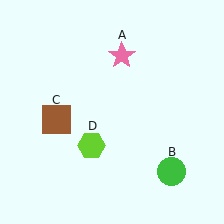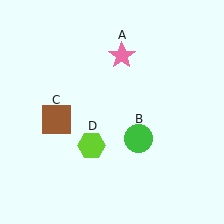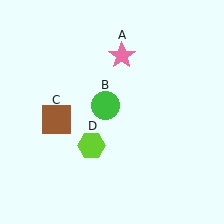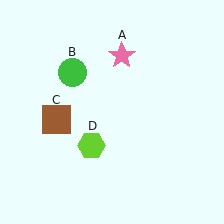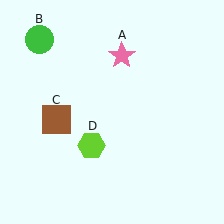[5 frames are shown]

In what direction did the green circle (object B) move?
The green circle (object B) moved up and to the left.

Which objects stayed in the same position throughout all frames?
Pink star (object A) and brown square (object C) and lime hexagon (object D) remained stationary.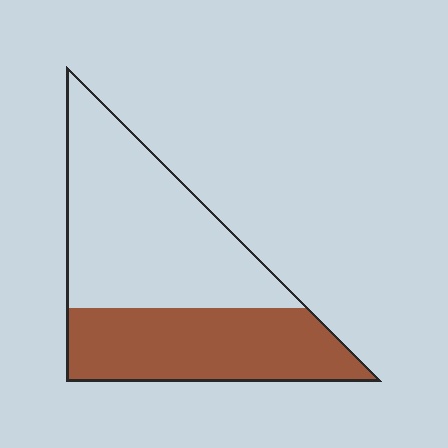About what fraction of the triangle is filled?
About two fifths (2/5).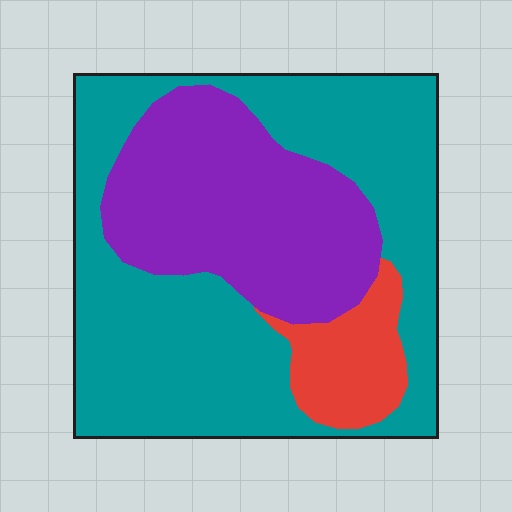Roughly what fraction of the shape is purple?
Purple covers about 35% of the shape.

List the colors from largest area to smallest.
From largest to smallest: teal, purple, red.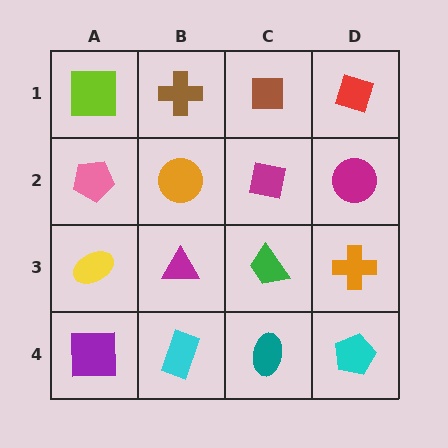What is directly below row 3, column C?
A teal ellipse.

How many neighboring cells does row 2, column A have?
3.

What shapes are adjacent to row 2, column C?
A brown square (row 1, column C), a green trapezoid (row 3, column C), an orange circle (row 2, column B), a magenta circle (row 2, column D).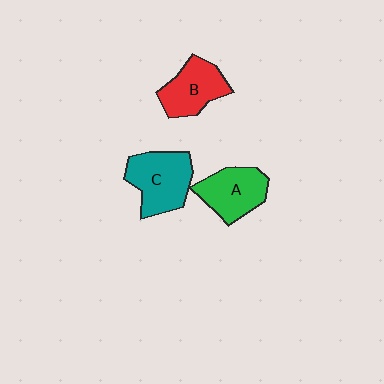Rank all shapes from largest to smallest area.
From largest to smallest: C (teal), A (green), B (red).